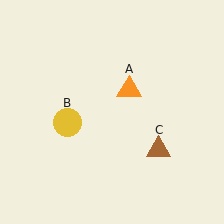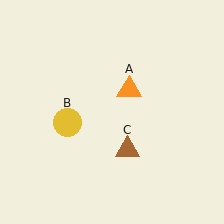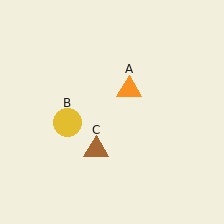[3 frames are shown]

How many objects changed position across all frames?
1 object changed position: brown triangle (object C).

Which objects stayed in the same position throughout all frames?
Orange triangle (object A) and yellow circle (object B) remained stationary.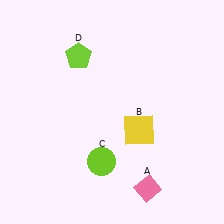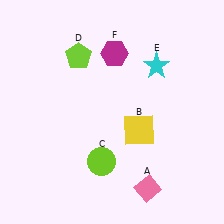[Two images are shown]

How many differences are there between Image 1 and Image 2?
There are 2 differences between the two images.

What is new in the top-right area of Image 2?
A magenta hexagon (F) was added in the top-right area of Image 2.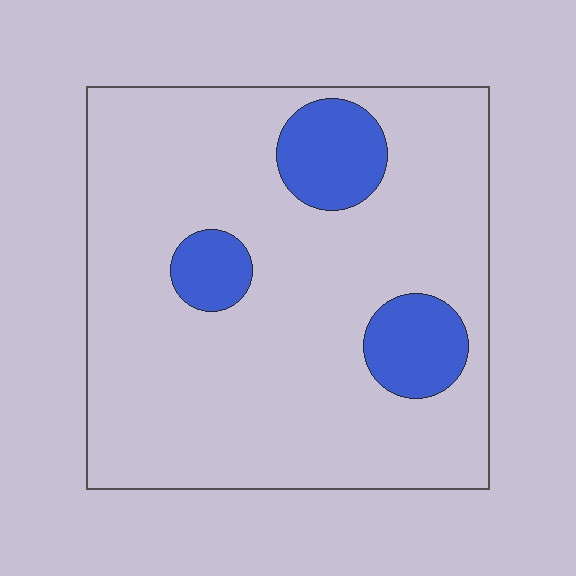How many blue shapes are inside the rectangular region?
3.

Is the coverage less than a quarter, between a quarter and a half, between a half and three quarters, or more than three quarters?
Less than a quarter.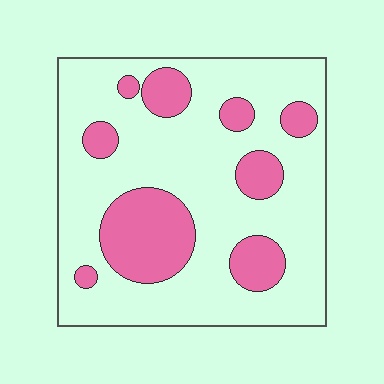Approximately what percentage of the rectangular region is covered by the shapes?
Approximately 25%.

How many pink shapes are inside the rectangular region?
9.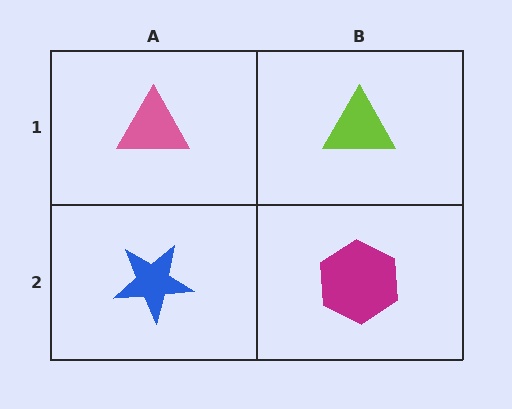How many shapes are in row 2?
2 shapes.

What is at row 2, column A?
A blue star.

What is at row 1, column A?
A pink triangle.